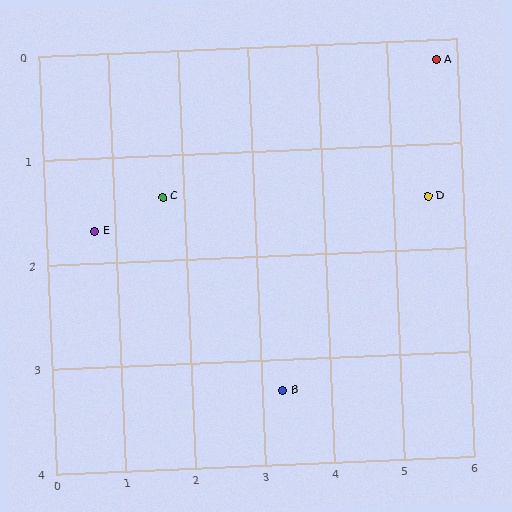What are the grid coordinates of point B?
Point B is at approximately (3.3, 3.3).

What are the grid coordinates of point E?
Point E is at approximately (0.7, 1.7).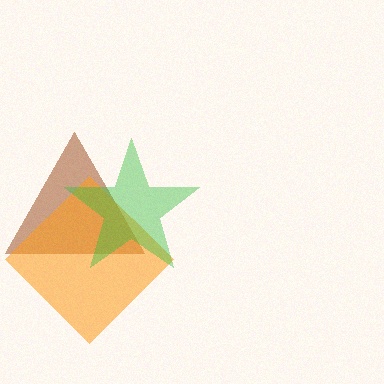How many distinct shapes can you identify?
There are 3 distinct shapes: a brown triangle, an orange diamond, a green star.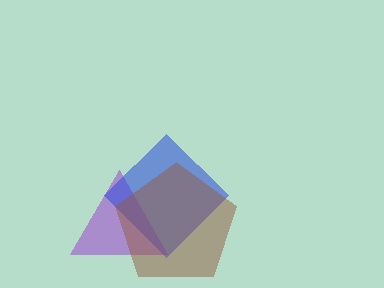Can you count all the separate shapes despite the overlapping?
Yes, there are 3 separate shapes.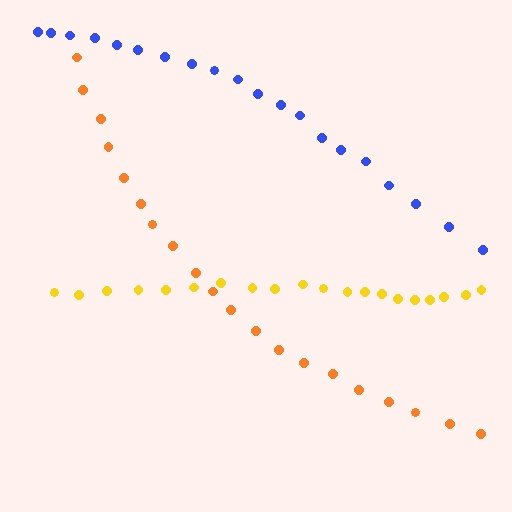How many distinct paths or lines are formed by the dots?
There are 3 distinct paths.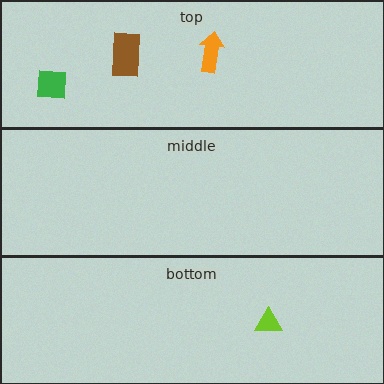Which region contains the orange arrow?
The top region.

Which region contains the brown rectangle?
The top region.